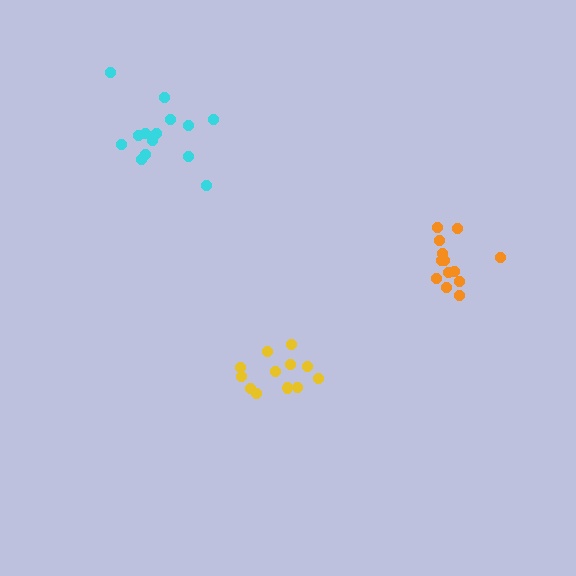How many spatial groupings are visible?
There are 3 spatial groupings.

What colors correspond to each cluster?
The clusters are colored: yellow, cyan, orange.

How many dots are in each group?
Group 1: 12 dots, Group 2: 14 dots, Group 3: 13 dots (39 total).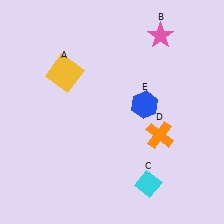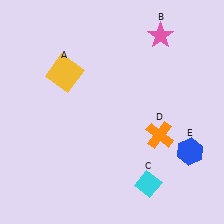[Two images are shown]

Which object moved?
The blue hexagon (E) moved down.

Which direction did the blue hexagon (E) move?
The blue hexagon (E) moved down.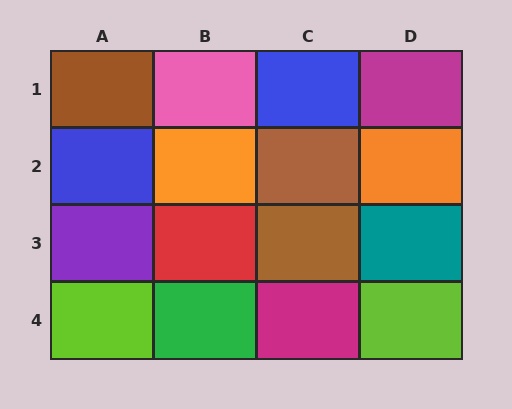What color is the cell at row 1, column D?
Magenta.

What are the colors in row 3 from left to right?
Purple, red, brown, teal.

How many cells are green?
1 cell is green.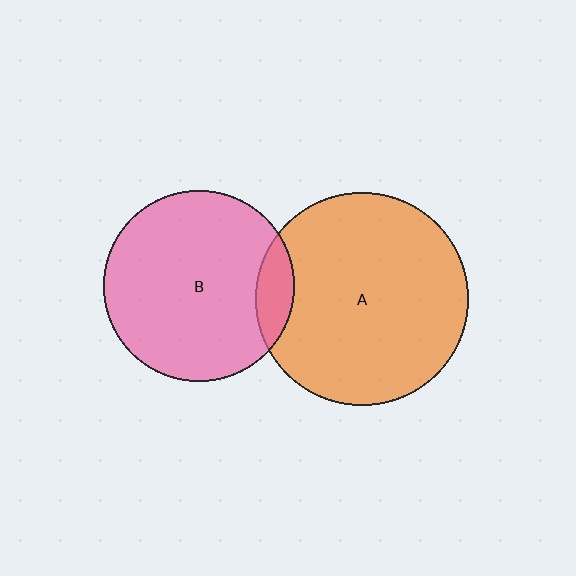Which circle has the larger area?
Circle A (orange).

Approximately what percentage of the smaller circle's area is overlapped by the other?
Approximately 10%.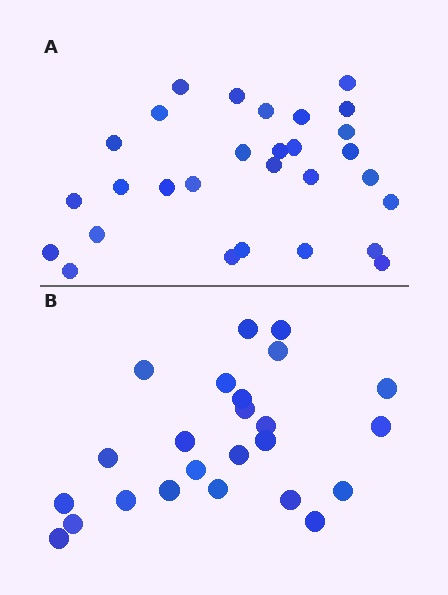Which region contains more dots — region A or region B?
Region A (the top region) has more dots.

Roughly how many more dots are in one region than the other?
Region A has about 5 more dots than region B.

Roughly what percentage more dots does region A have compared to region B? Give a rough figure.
About 20% more.